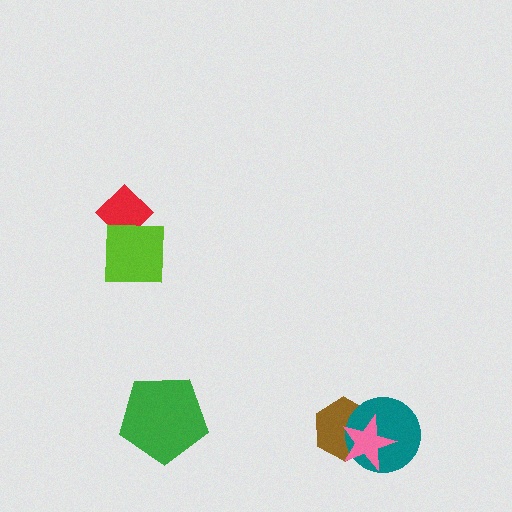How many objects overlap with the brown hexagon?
2 objects overlap with the brown hexagon.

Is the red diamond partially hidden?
Yes, it is partially covered by another shape.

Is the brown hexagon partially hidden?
Yes, it is partially covered by another shape.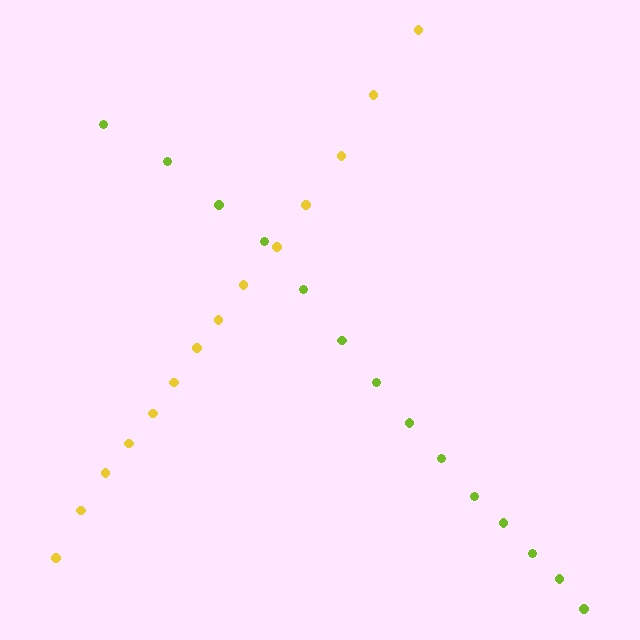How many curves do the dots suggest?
There are 2 distinct paths.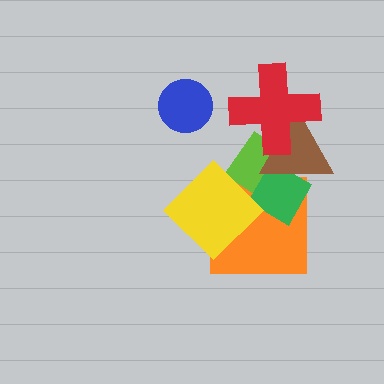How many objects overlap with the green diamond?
4 objects overlap with the green diamond.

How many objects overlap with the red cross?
2 objects overlap with the red cross.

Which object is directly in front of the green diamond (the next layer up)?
The yellow diamond is directly in front of the green diamond.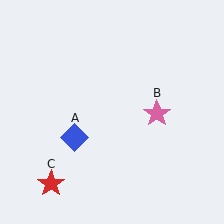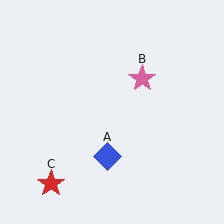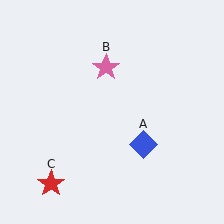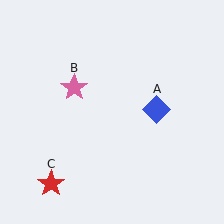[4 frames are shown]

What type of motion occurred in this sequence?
The blue diamond (object A), pink star (object B) rotated counterclockwise around the center of the scene.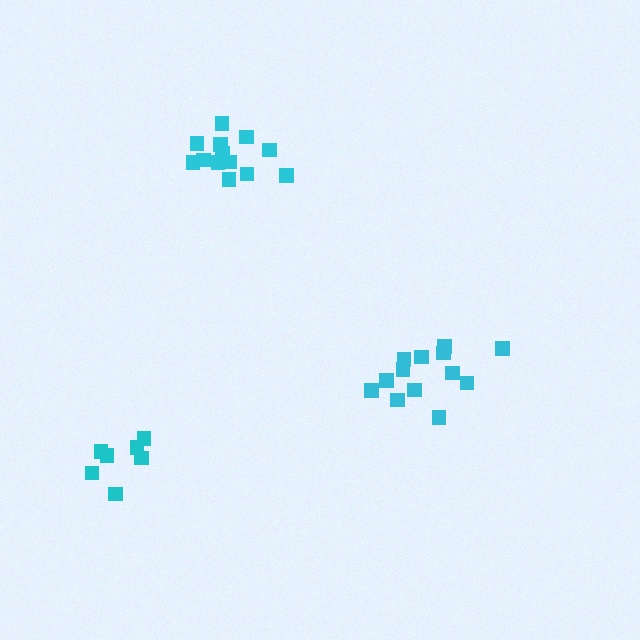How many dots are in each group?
Group 1: 13 dots, Group 2: 7 dots, Group 3: 13 dots (33 total).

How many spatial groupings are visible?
There are 3 spatial groupings.